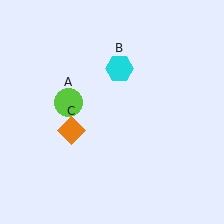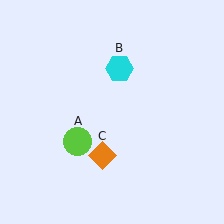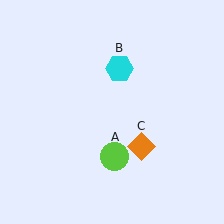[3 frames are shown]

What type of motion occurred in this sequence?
The lime circle (object A), orange diamond (object C) rotated counterclockwise around the center of the scene.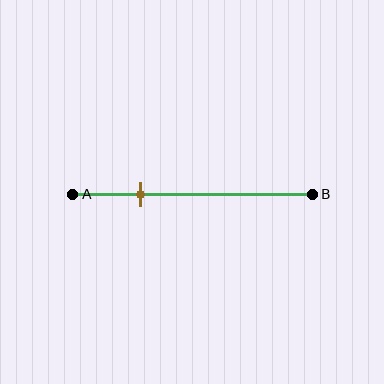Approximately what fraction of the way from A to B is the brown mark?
The brown mark is approximately 30% of the way from A to B.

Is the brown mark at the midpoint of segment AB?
No, the mark is at about 30% from A, not at the 50% midpoint.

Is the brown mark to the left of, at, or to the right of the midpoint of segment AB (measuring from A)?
The brown mark is to the left of the midpoint of segment AB.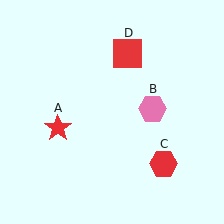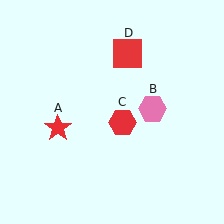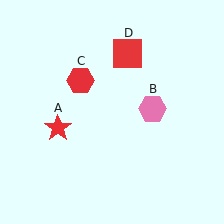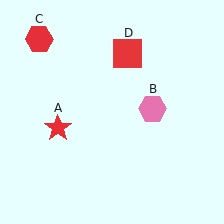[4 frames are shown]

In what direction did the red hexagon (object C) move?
The red hexagon (object C) moved up and to the left.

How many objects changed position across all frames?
1 object changed position: red hexagon (object C).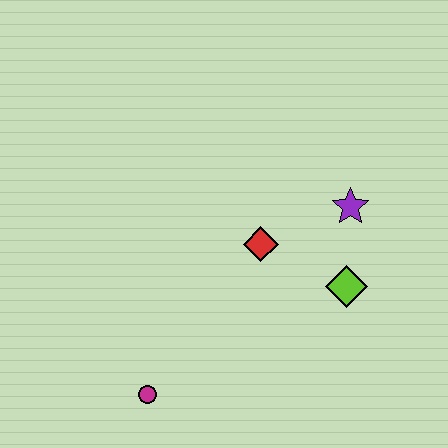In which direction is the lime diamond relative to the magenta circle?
The lime diamond is to the right of the magenta circle.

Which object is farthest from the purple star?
The magenta circle is farthest from the purple star.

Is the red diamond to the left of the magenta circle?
No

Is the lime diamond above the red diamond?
No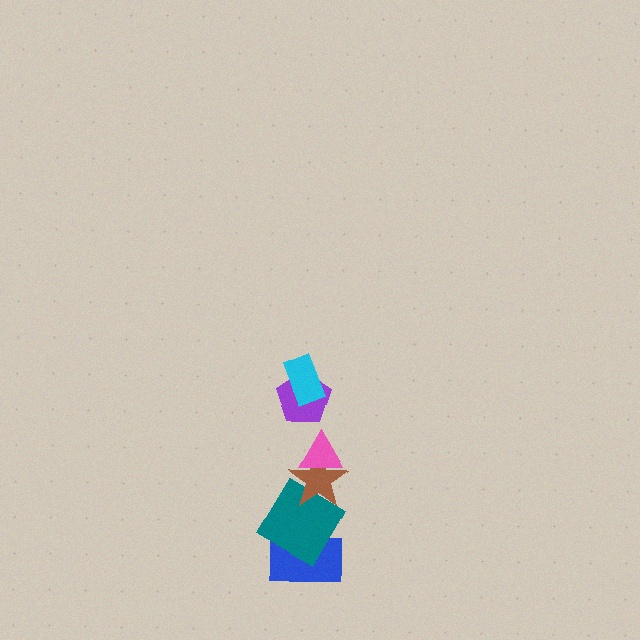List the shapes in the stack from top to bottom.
From top to bottom: the cyan rectangle, the purple pentagon, the pink triangle, the brown star, the teal diamond, the blue rectangle.